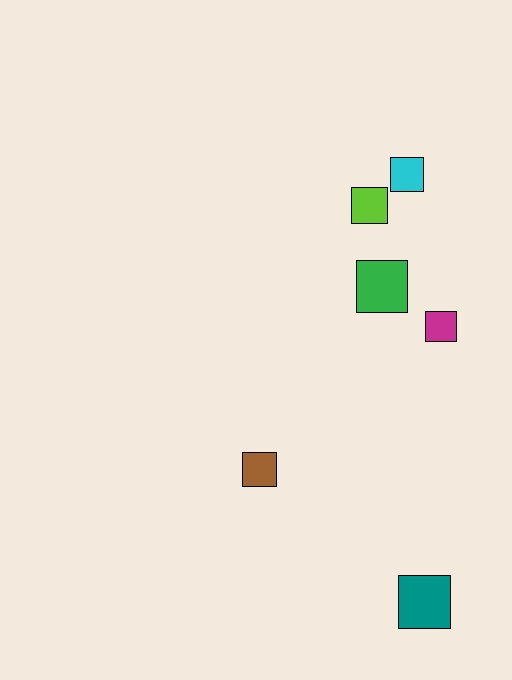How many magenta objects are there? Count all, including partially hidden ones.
There is 1 magenta object.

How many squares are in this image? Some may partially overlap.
There are 6 squares.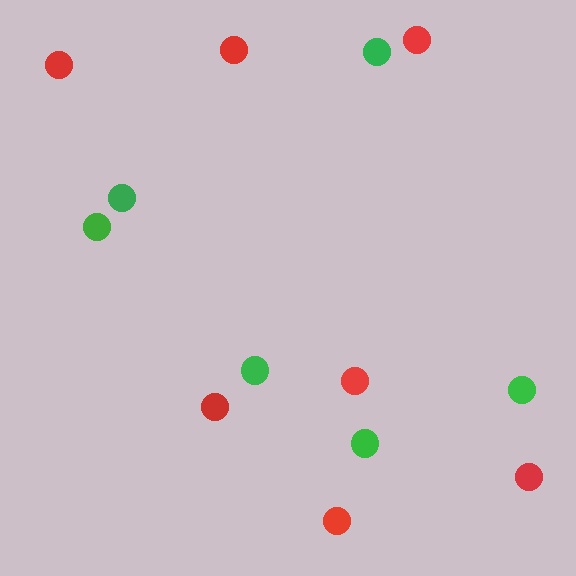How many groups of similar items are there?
There are 2 groups: one group of green circles (6) and one group of red circles (7).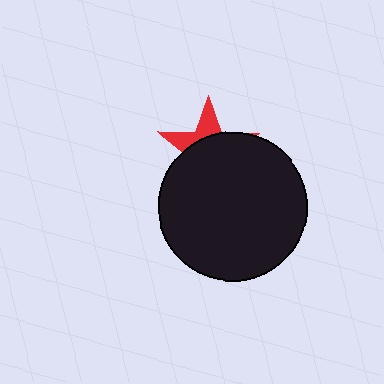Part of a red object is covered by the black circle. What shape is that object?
It is a star.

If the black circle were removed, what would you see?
You would see the complete red star.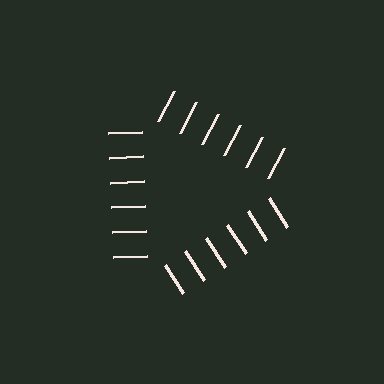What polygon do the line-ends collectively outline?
An illusory triangle — the line segments terminate on its edges but no continuous stroke is drawn.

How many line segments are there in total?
18 — 6 along each of the 3 edges.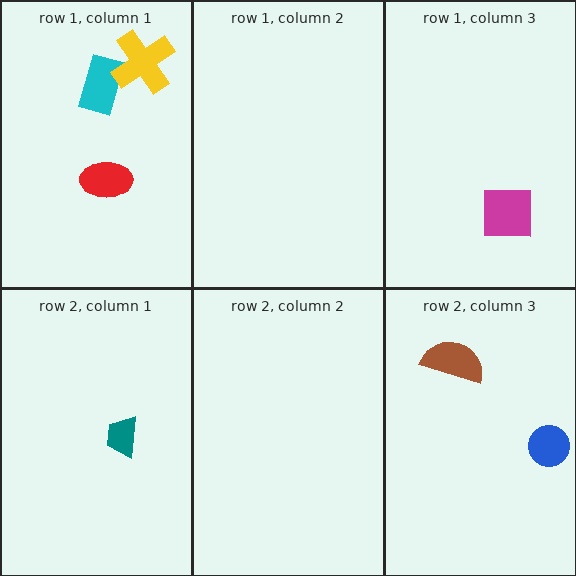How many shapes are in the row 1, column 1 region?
3.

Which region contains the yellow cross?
The row 1, column 1 region.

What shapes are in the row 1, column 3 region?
The magenta square.